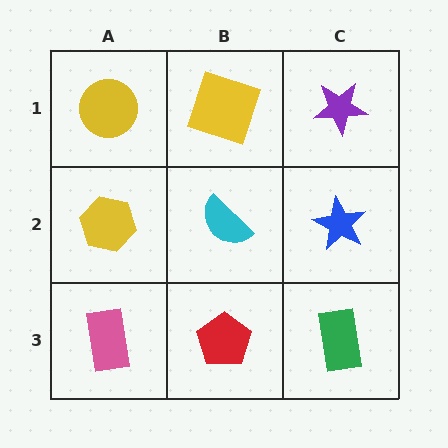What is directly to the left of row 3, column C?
A red pentagon.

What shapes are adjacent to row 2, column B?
A yellow square (row 1, column B), a red pentagon (row 3, column B), a yellow hexagon (row 2, column A), a blue star (row 2, column C).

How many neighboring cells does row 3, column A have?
2.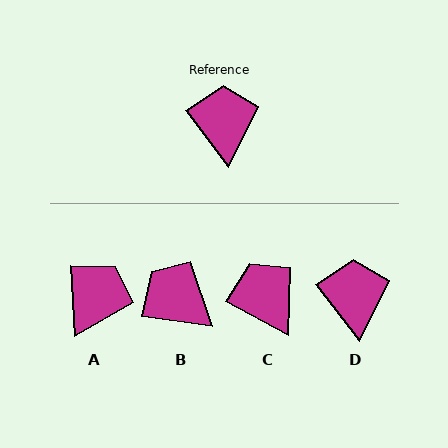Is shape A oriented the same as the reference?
No, it is off by about 34 degrees.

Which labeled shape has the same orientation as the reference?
D.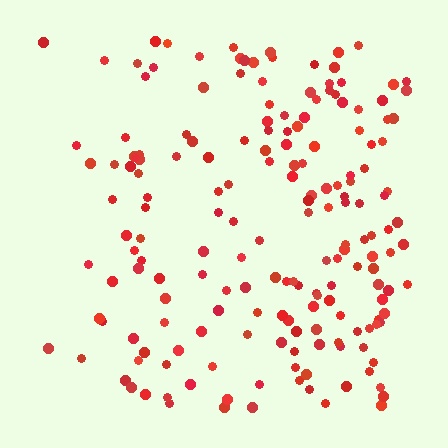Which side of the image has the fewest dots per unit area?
The left.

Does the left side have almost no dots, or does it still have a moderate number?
Still a moderate number, just noticeably fewer than the right.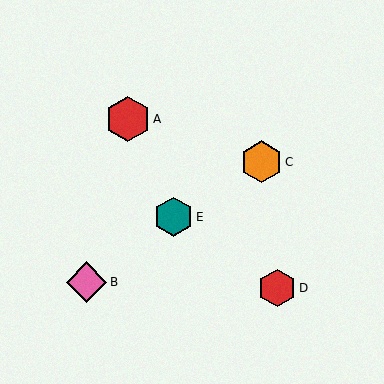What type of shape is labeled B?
Shape B is a pink diamond.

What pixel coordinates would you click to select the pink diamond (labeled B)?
Click at (86, 282) to select the pink diamond B.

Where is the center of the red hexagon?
The center of the red hexagon is at (128, 119).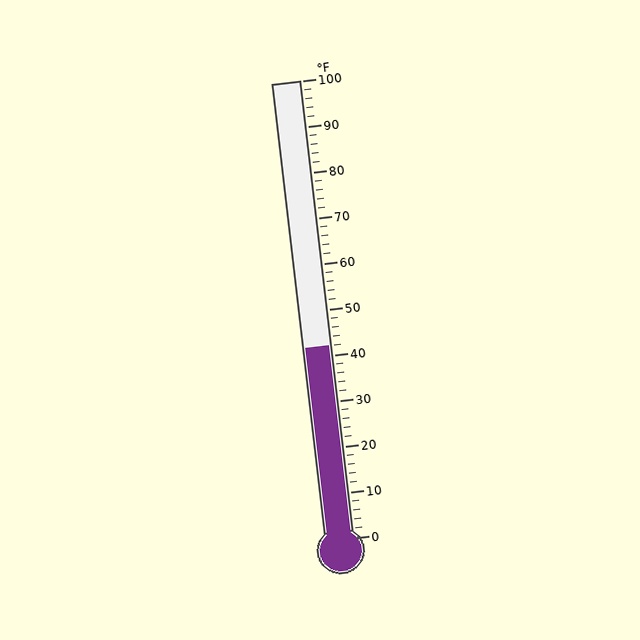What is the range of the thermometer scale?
The thermometer scale ranges from 0°F to 100°F.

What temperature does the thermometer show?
The thermometer shows approximately 42°F.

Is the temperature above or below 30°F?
The temperature is above 30°F.